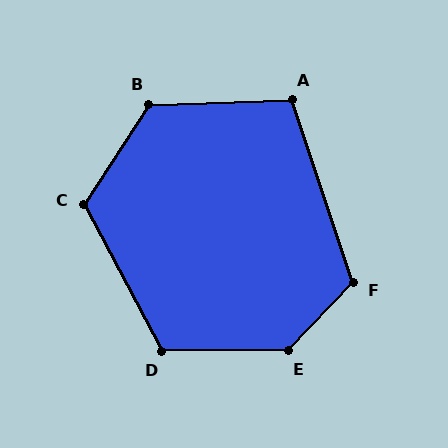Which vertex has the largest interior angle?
E, at approximately 134 degrees.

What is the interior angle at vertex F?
Approximately 118 degrees (obtuse).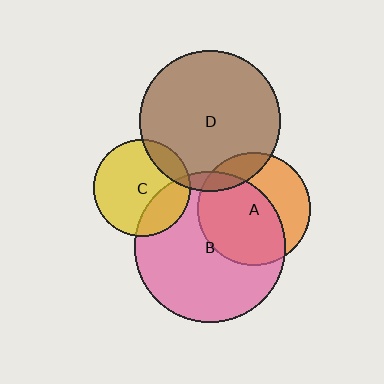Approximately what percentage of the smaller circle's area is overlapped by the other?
Approximately 15%.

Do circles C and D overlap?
Yes.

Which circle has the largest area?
Circle B (pink).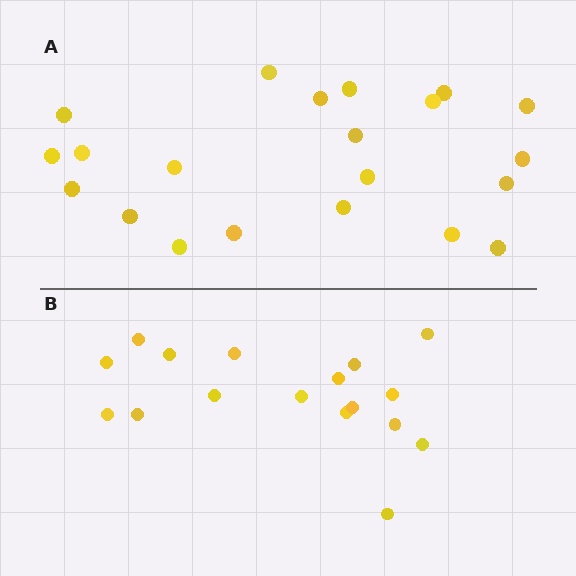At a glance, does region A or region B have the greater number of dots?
Region A (the top region) has more dots.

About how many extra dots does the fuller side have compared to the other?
Region A has about 4 more dots than region B.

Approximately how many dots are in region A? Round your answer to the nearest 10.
About 20 dots. (The exact count is 21, which rounds to 20.)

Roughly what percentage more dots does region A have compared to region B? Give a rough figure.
About 25% more.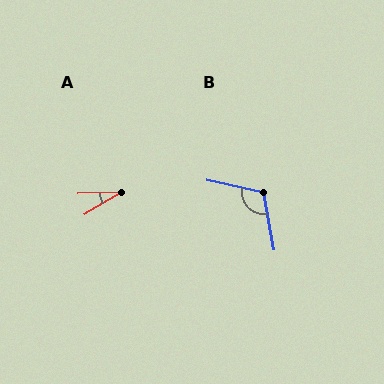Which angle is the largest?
B, at approximately 113 degrees.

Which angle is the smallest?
A, at approximately 29 degrees.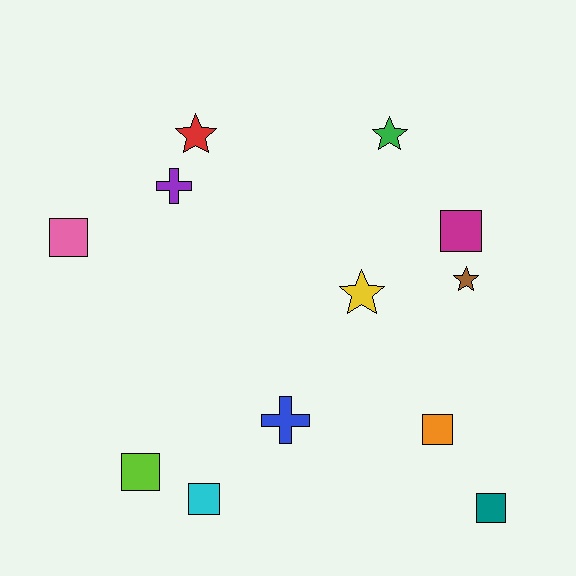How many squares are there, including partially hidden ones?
There are 6 squares.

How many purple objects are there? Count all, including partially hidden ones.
There is 1 purple object.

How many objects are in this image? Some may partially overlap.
There are 12 objects.